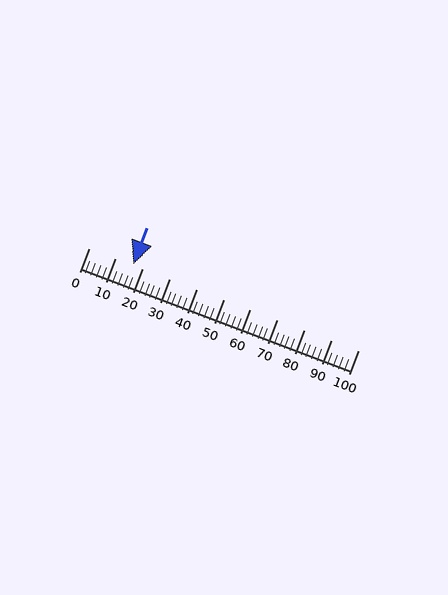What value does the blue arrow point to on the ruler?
The blue arrow points to approximately 17.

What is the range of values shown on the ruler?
The ruler shows values from 0 to 100.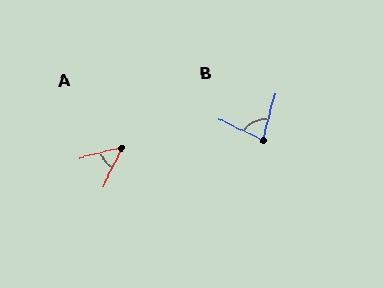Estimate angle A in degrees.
Approximately 50 degrees.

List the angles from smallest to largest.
A (50°), B (79°).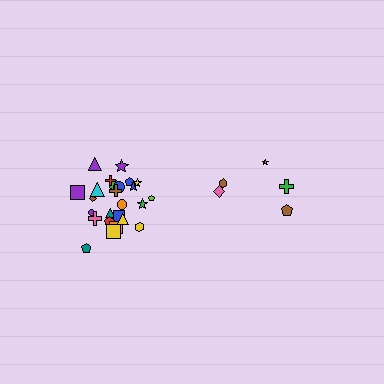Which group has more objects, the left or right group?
The left group.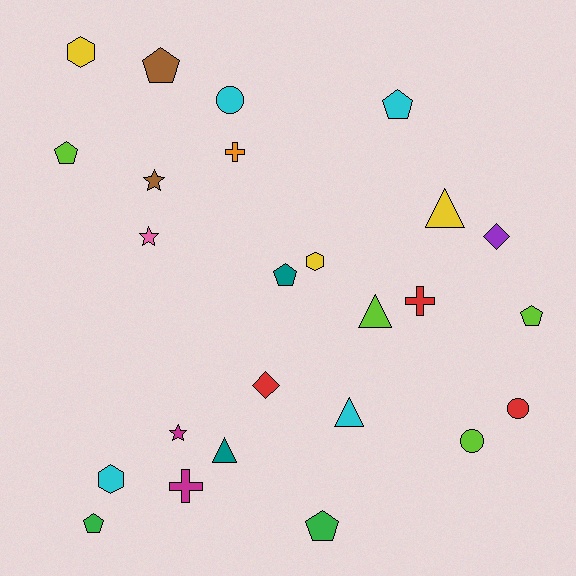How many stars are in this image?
There are 3 stars.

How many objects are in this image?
There are 25 objects.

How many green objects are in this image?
There are 2 green objects.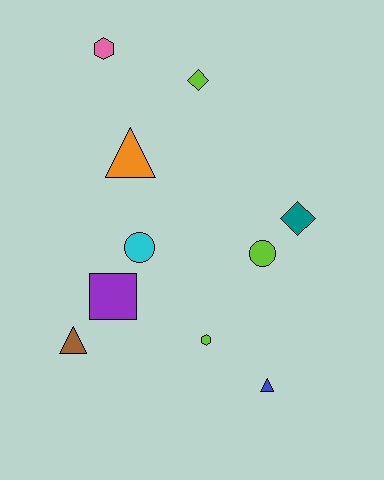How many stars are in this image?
There are no stars.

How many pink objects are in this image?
There is 1 pink object.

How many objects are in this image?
There are 10 objects.